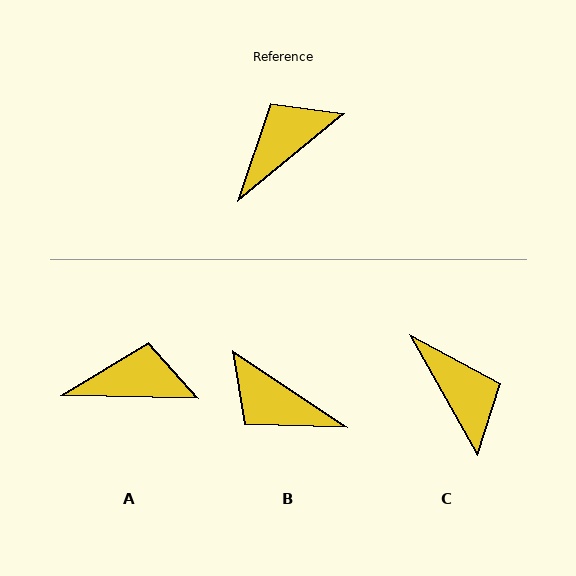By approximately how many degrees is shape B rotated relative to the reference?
Approximately 107 degrees counter-clockwise.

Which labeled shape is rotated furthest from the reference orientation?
B, about 107 degrees away.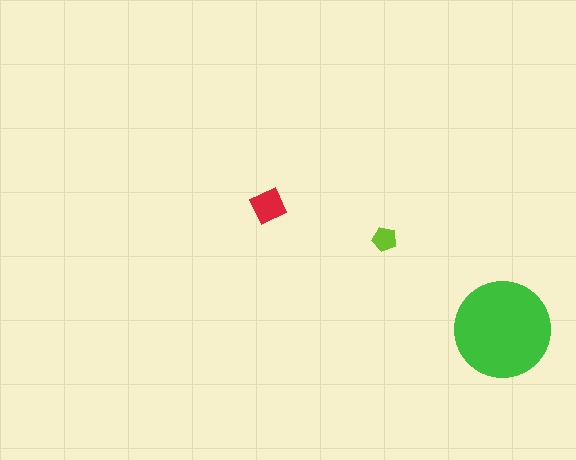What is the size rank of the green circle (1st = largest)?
1st.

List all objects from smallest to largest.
The lime pentagon, the red square, the green circle.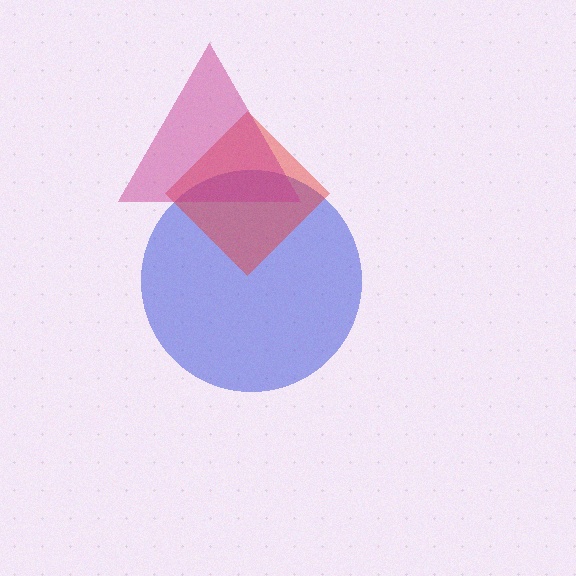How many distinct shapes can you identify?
There are 3 distinct shapes: a blue circle, a red diamond, a magenta triangle.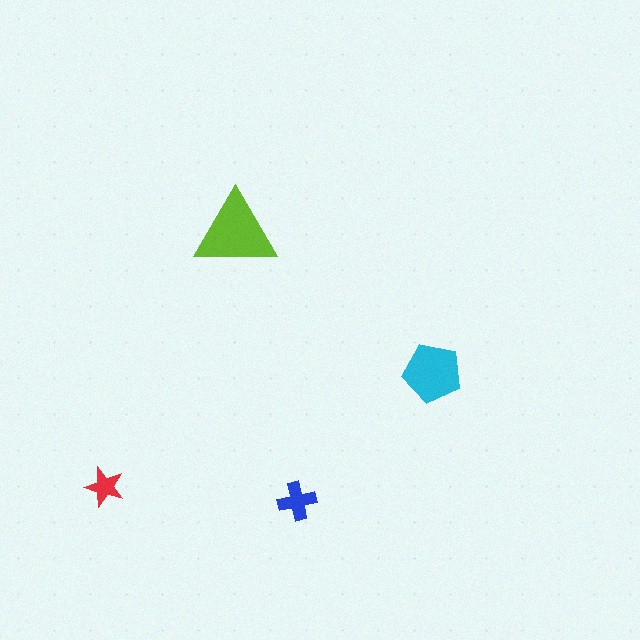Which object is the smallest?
The red star.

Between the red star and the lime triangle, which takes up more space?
The lime triangle.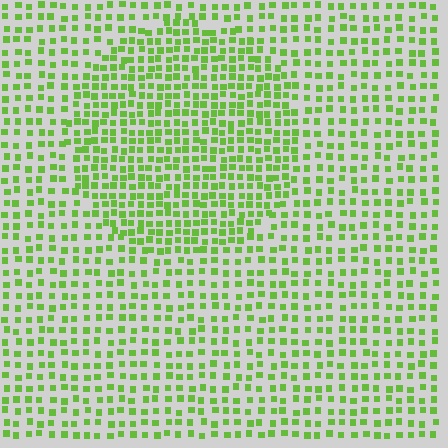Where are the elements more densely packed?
The elements are more densely packed inside the circle boundary.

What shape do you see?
I see a circle.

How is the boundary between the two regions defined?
The boundary is defined by a change in element density (approximately 1.6x ratio). All elements are the same color, size, and shape.